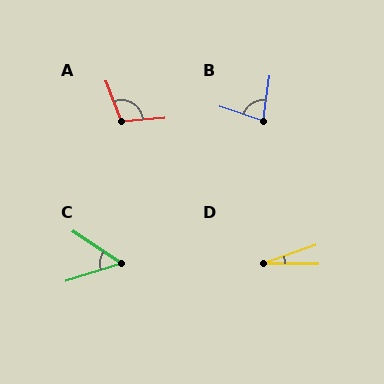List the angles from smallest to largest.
D (20°), C (51°), B (80°), A (106°).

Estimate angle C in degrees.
Approximately 51 degrees.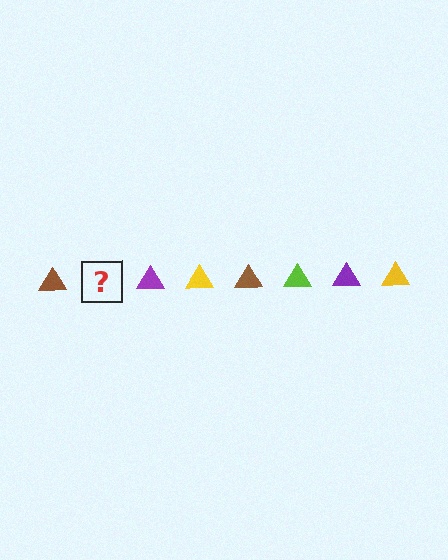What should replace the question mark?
The question mark should be replaced with a lime triangle.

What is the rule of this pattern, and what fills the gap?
The rule is that the pattern cycles through brown, lime, purple, yellow triangles. The gap should be filled with a lime triangle.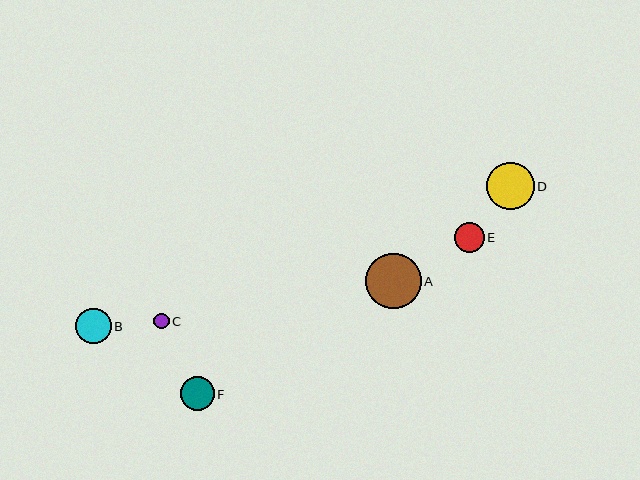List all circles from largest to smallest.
From largest to smallest: A, D, B, F, E, C.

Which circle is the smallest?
Circle C is the smallest with a size of approximately 15 pixels.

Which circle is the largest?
Circle A is the largest with a size of approximately 56 pixels.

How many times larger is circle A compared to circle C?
Circle A is approximately 3.7 times the size of circle C.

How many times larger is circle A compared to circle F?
Circle A is approximately 1.6 times the size of circle F.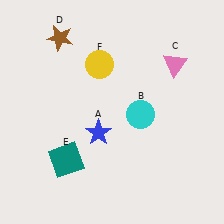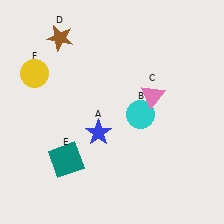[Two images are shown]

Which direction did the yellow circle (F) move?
The yellow circle (F) moved left.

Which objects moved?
The objects that moved are: the pink triangle (C), the yellow circle (F).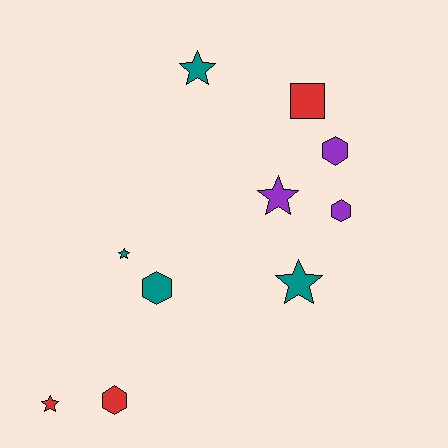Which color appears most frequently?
Teal, with 4 objects.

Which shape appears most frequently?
Star, with 5 objects.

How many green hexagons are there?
There are no green hexagons.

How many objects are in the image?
There are 10 objects.